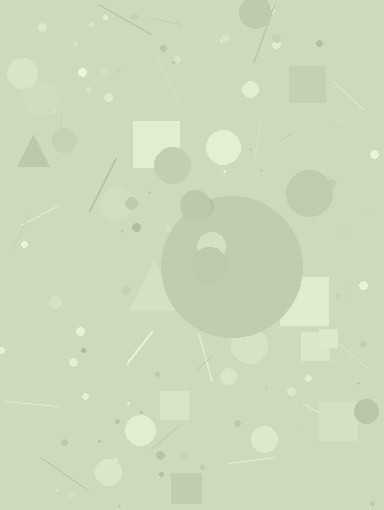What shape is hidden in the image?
A circle is hidden in the image.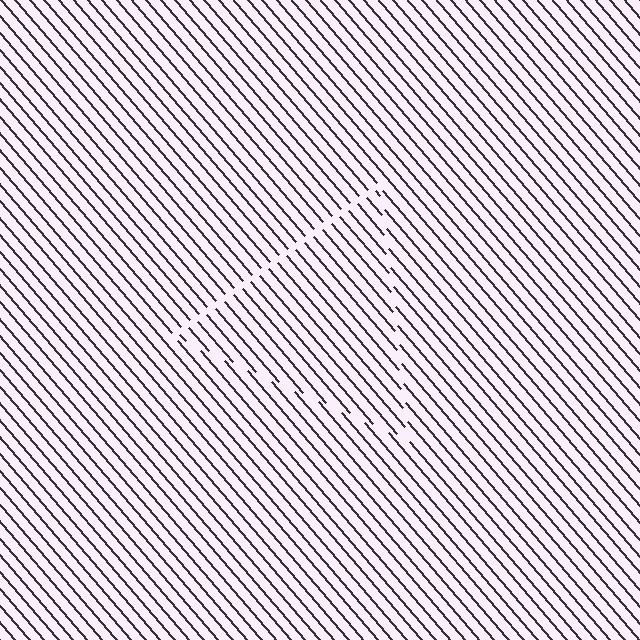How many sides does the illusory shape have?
3 sides — the line-ends trace a triangle.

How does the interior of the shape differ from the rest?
The interior of the shape contains the same grating, shifted by half a period — the contour is defined by the phase discontinuity where line-ends from the inner and outer gratings abut.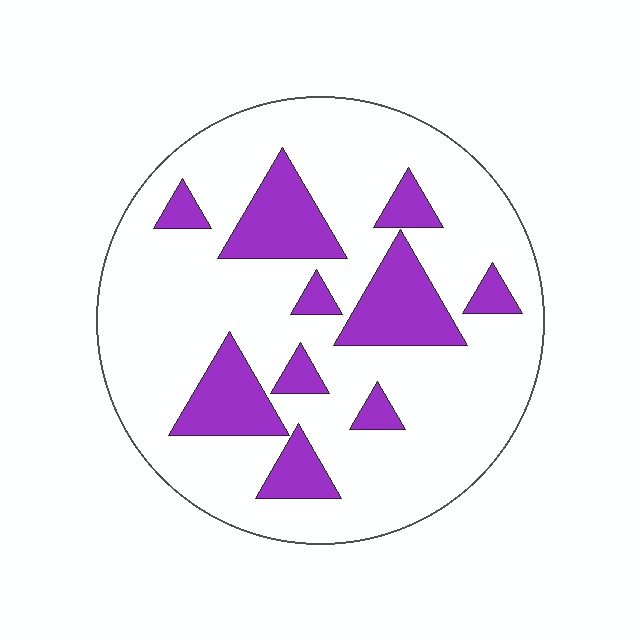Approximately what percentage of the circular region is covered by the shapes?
Approximately 20%.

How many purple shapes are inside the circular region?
10.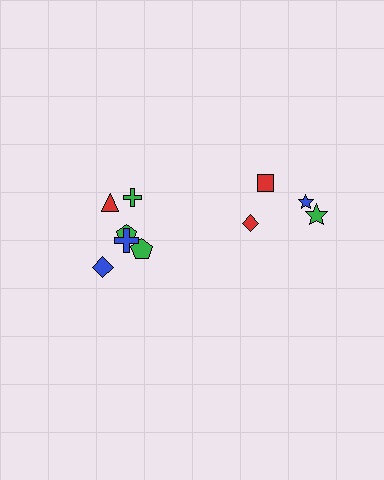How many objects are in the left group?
There are 6 objects.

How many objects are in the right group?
There are 4 objects.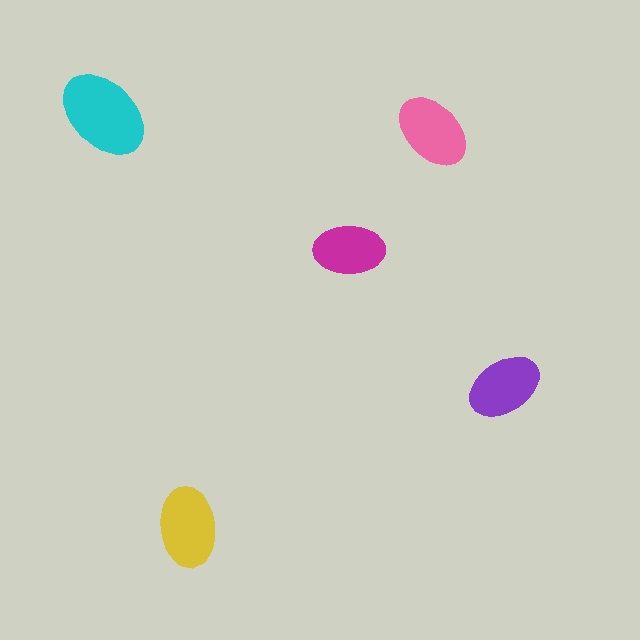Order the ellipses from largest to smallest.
the cyan one, the yellow one, the pink one, the purple one, the magenta one.